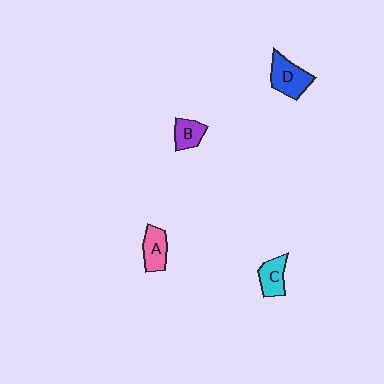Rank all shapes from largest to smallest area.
From largest to smallest: D (blue), A (pink), C (cyan), B (purple).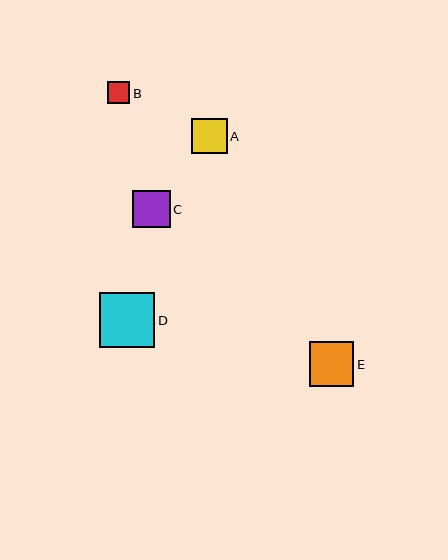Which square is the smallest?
Square B is the smallest with a size of approximately 22 pixels.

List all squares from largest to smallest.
From largest to smallest: D, E, C, A, B.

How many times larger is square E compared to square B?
Square E is approximately 2.0 times the size of square B.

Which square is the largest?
Square D is the largest with a size of approximately 55 pixels.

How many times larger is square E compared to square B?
Square E is approximately 2.0 times the size of square B.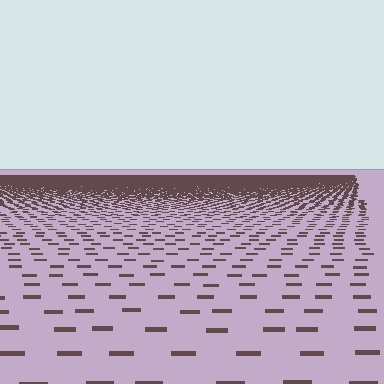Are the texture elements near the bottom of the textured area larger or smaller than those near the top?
Larger. Near the bottom, elements are closer to the viewer and appear at a bigger on-screen size.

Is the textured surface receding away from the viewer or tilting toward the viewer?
The surface is receding away from the viewer. Texture elements get smaller and denser toward the top.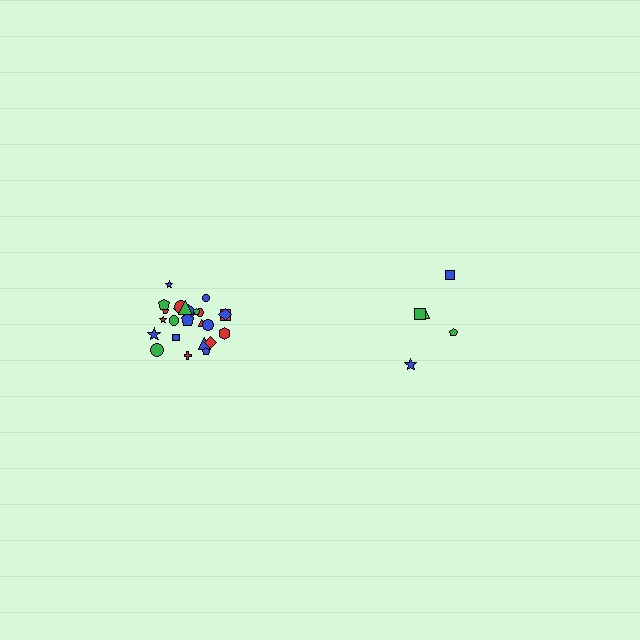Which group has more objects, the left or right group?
The left group.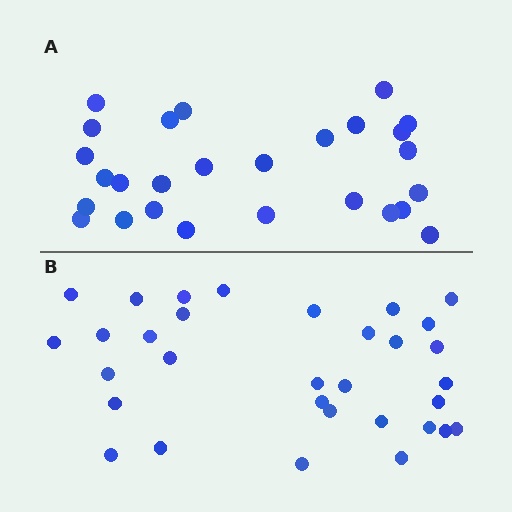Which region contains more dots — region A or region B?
Region B (the bottom region) has more dots.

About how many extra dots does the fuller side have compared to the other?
Region B has about 5 more dots than region A.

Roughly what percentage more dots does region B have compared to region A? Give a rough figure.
About 20% more.